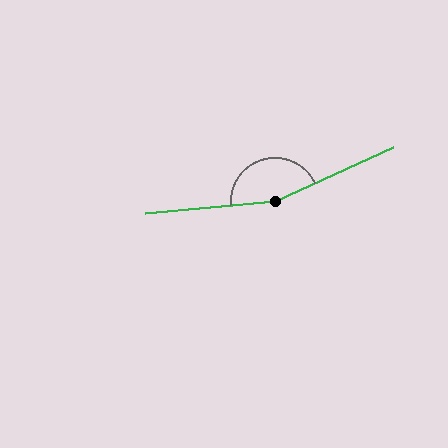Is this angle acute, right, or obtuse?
It is obtuse.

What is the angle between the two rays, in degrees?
Approximately 161 degrees.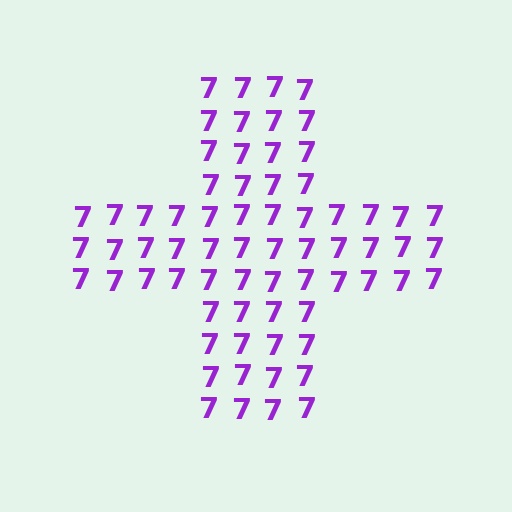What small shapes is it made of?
It is made of small digit 7's.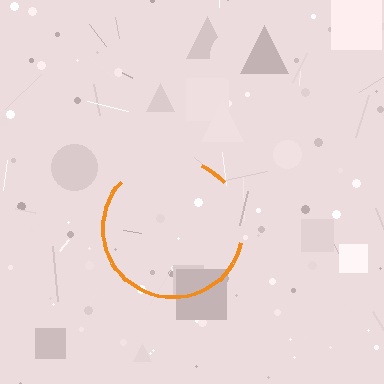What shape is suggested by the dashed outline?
The dashed outline suggests a circle.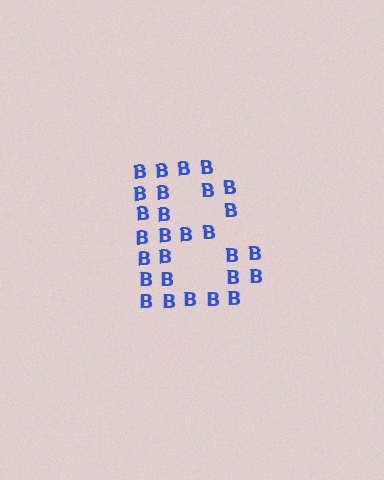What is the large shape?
The large shape is the letter B.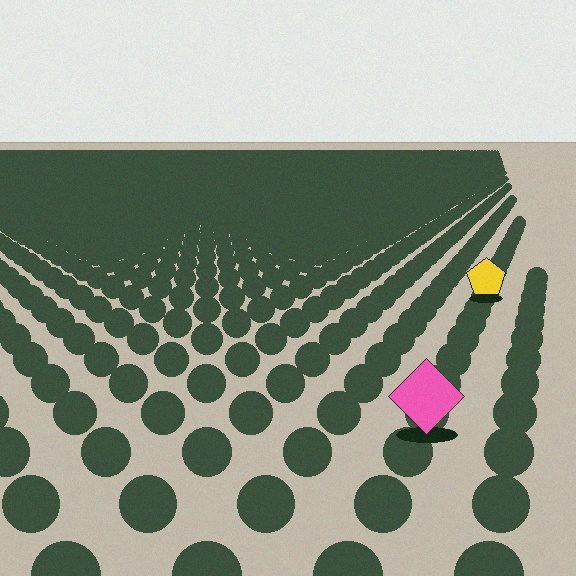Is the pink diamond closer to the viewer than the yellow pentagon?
Yes. The pink diamond is closer — you can tell from the texture gradient: the ground texture is coarser near it.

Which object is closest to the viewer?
The pink diamond is closest. The texture marks near it are larger and more spread out.